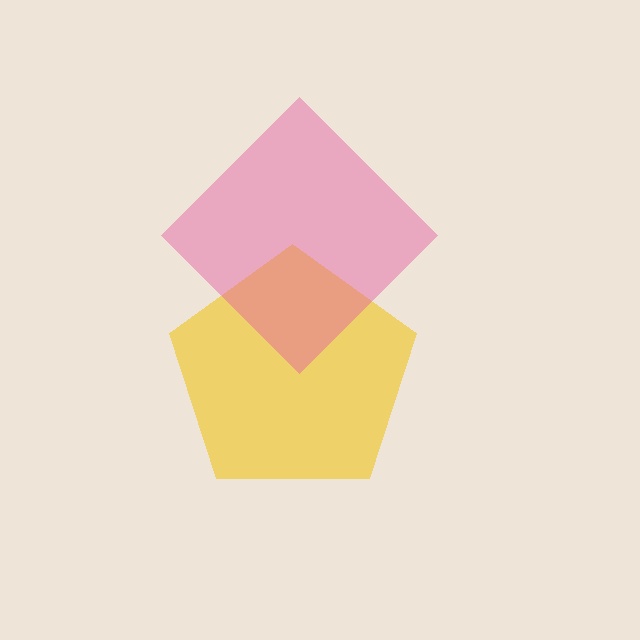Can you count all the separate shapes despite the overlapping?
Yes, there are 2 separate shapes.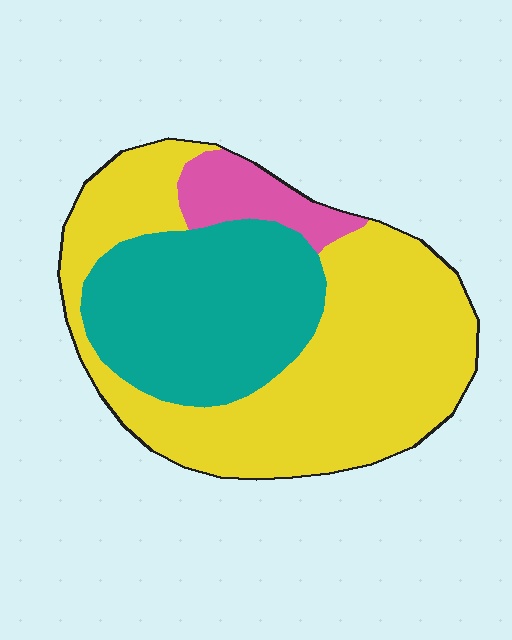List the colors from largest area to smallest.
From largest to smallest: yellow, teal, pink.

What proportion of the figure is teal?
Teal takes up about one third (1/3) of the figure.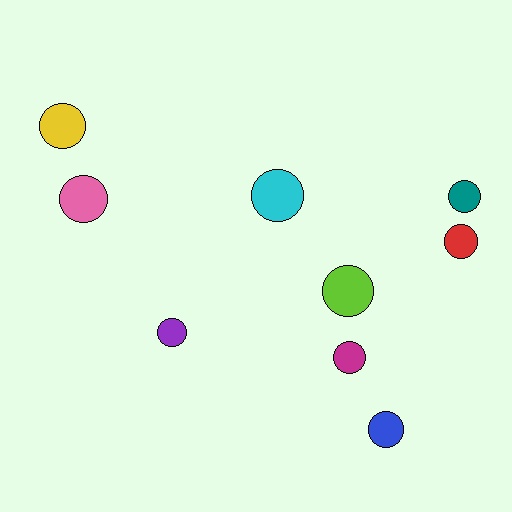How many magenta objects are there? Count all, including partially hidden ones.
There is 1 magenta object.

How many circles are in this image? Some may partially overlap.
There are 9 circles.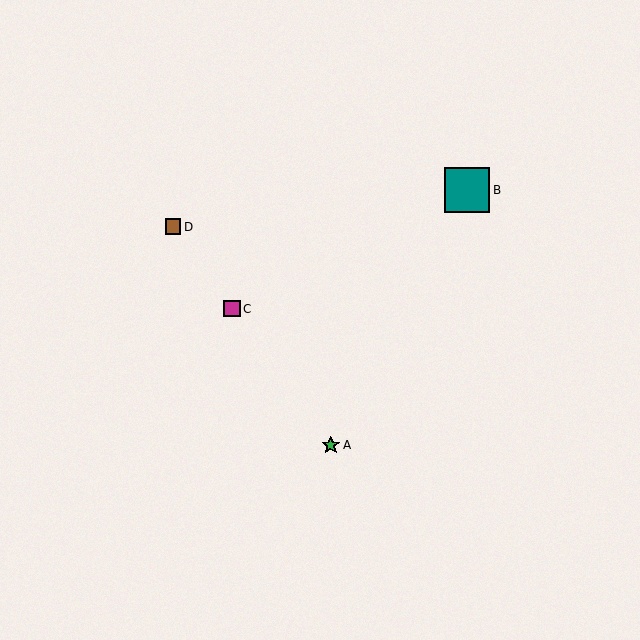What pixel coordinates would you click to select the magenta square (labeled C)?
Click at (232, 309) to select the magenta square C.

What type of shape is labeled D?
Shape D is a brown square.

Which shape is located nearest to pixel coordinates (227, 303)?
The magenta square (labeled C) at (232, 309) is nearest to that location.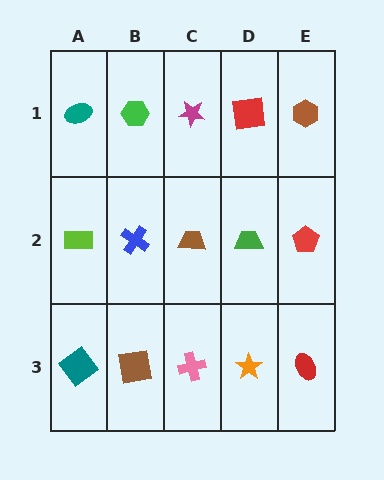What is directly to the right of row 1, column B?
A magenta star.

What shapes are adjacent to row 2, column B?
A green hexagon (row 1, column B), a brown square (row 3, column B), a lime rectangle (row 2, column A), a brown trapezoid (row 2, column C).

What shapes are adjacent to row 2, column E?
A brown hexagon (row 1, column E), a red ellipse (row 3, column E), a green trapezoid (row 2, column D).